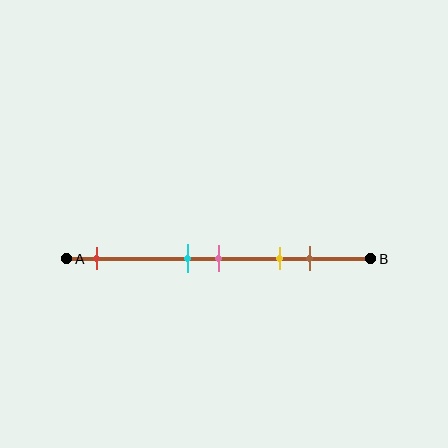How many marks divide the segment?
There are 5 marks dividing the segment.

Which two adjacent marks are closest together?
The cyan and pink marks are the closest adjacent pair.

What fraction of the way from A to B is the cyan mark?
The cyan mark is approximately 40% (0.4) of the way from A to B.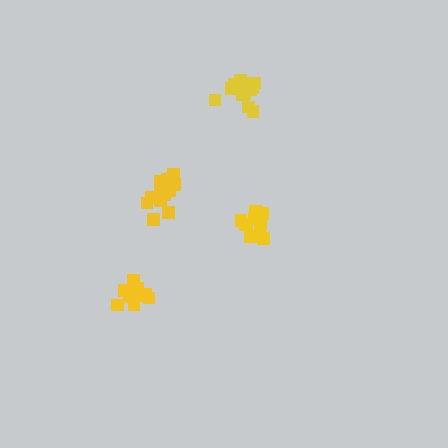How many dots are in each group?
Group 1: 15 dots, Group 2: 14 dots, Group 3: 11 dots, Group 4: 12 dots (52 total).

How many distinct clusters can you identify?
There are 4 distinct clusters.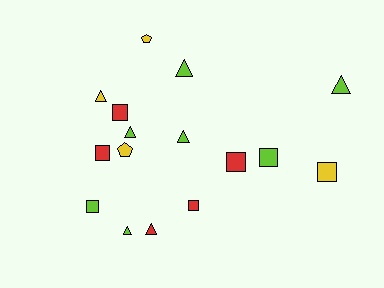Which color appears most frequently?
Lime, with 7 objects.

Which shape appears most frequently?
Square, with 7 objects.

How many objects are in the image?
There are 16 objects.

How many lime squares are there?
There are 2 lime squares.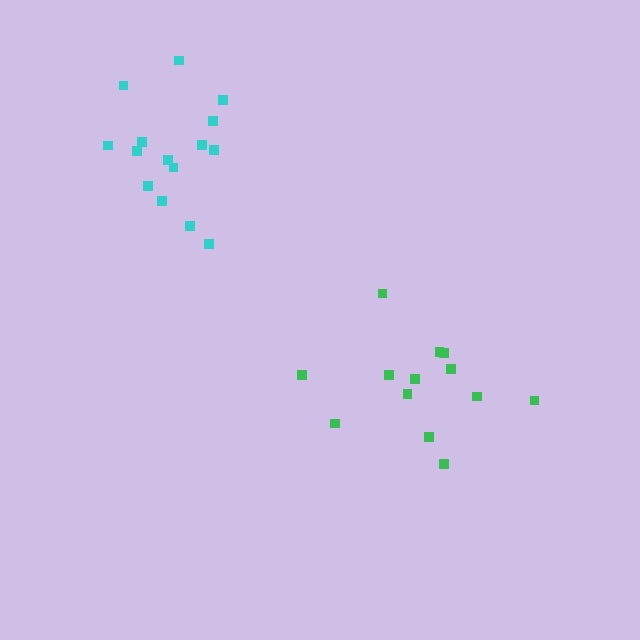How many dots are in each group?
Group 1: 13 dots, Group 2: 16 dots (29 total).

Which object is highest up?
The cyan cluster is topmost.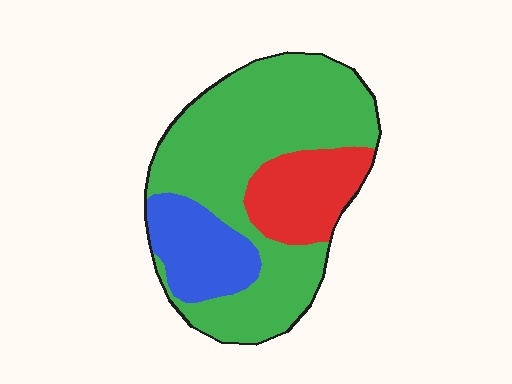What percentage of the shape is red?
Red takes up between a sixth and a third of the shape.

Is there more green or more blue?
Green.